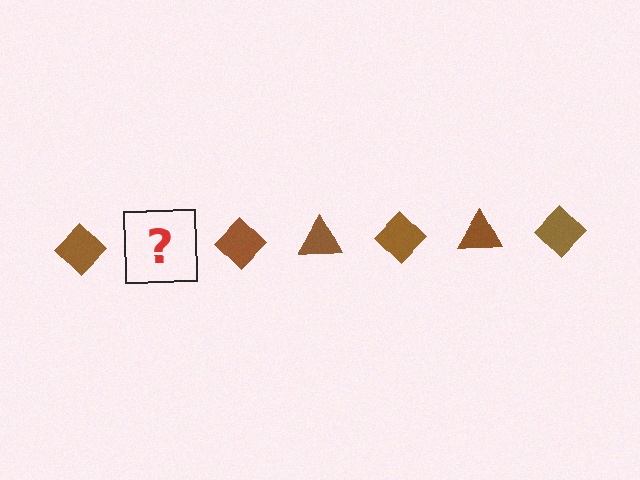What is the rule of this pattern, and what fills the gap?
The rule is that the pattern cycles through diamond, triangle shapes in brown. The gap should be filled with a brown triangle.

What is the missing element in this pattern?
The missing element is a brown triangle.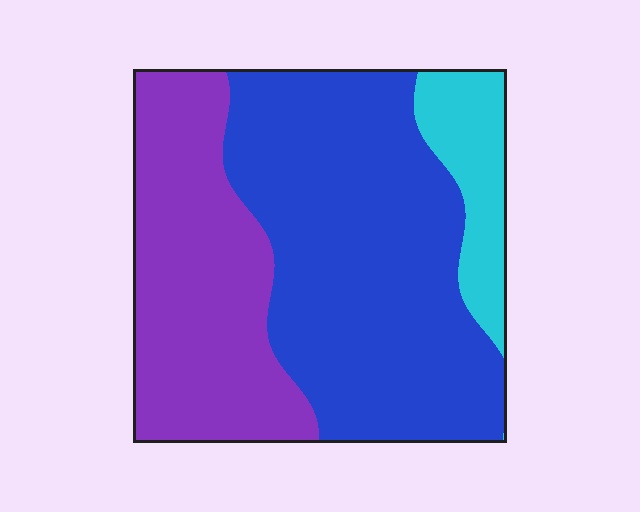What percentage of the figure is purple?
Purple covers 34% of the figure.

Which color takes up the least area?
Cyan, at roughly 10%.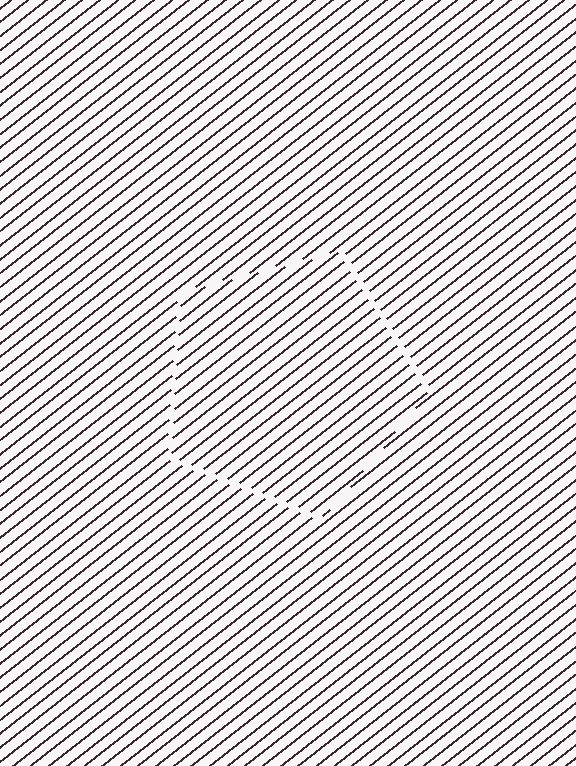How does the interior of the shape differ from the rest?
The interior of the shape contains the same grating, shifted by half a period — the contour is defined by the phase discontinuity where line-ends from the inner and outer gratings abut.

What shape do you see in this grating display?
An illusory pentagon. The interior of the shape contains the same grating, shifted by half a period — the contour is defined by the phase discontinuity where line-ends from the inner and outer gratings abut.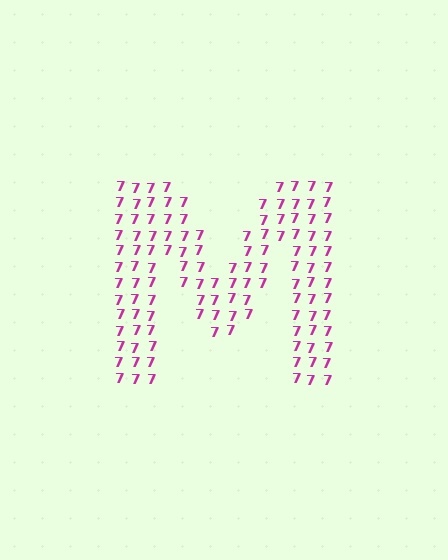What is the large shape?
The large shape is the letter M.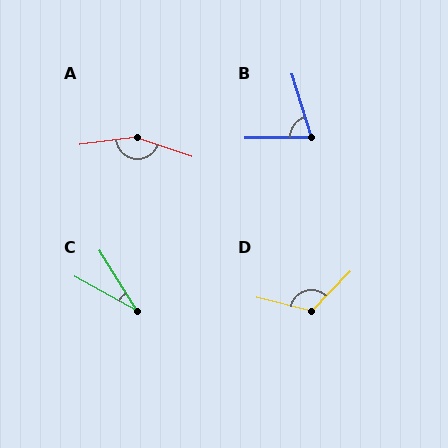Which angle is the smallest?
C, at approximately 30 degrees.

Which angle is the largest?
A, at approximately 154 degrees.